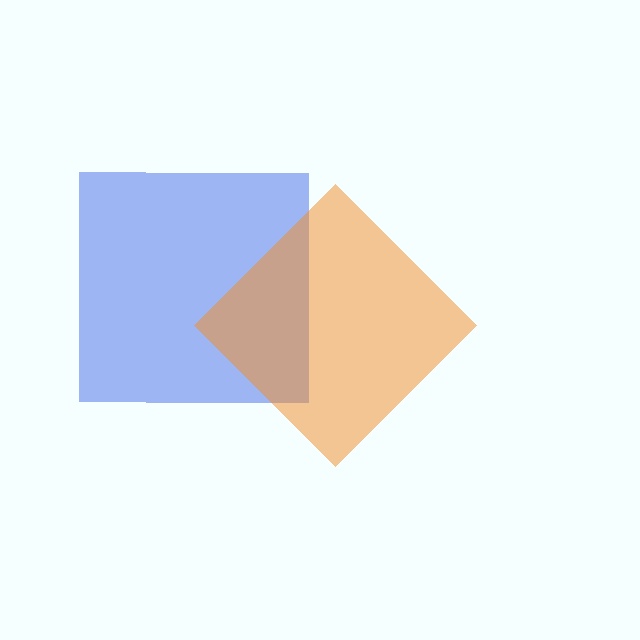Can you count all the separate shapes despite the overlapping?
Yes, there are 2 separate shapes.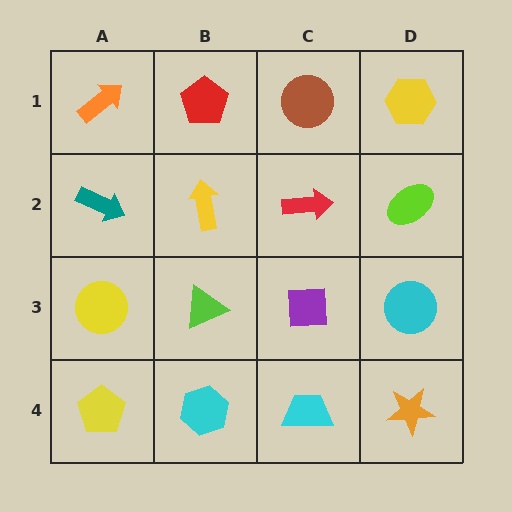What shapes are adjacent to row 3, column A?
A teal arrow (row 2, column A), a yellow pentagon (row 4, column A), a lime triangle (row 3, column B).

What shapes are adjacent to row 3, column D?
A lime ellipse (row 2, column D), an orange star (row 4, column D), a purple square (row 3, column C).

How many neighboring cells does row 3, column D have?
3.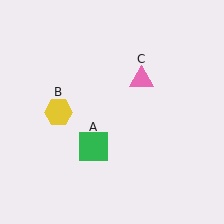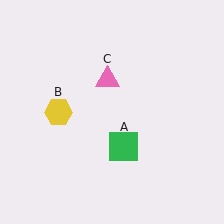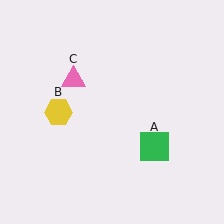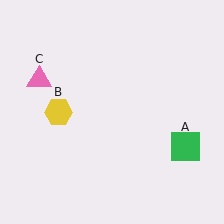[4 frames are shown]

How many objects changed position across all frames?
2 objects changed position: green square (object A), pink triangle (object C).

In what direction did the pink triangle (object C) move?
The pink triangle (object C) moved left.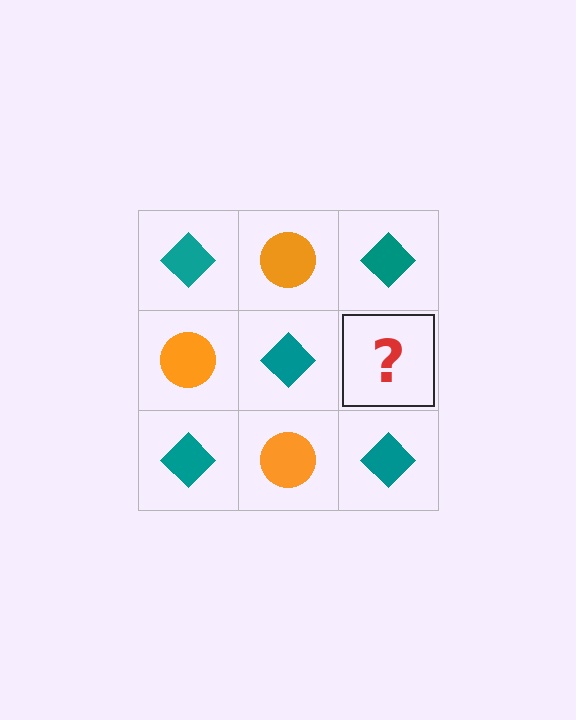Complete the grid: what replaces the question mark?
The question mark should be replaced with an orange circle.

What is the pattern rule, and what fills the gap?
The rule is that it alternates teal diamond and orange circle in a checkerboard pattern. The gap should be filled with an orange circle.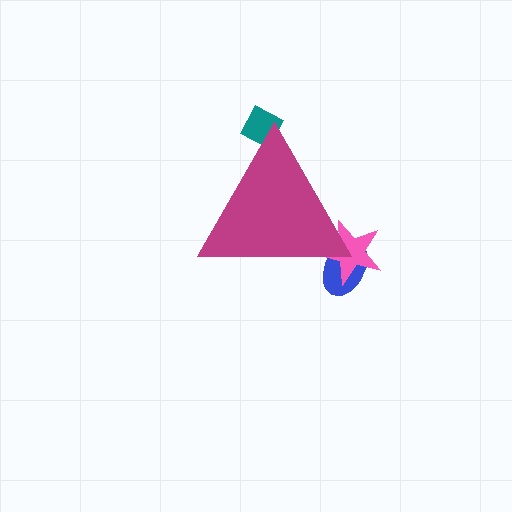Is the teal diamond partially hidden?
Yes, the teal diamond is partially hidden behind the magenta triangle.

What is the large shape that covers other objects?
A magenta triangle.